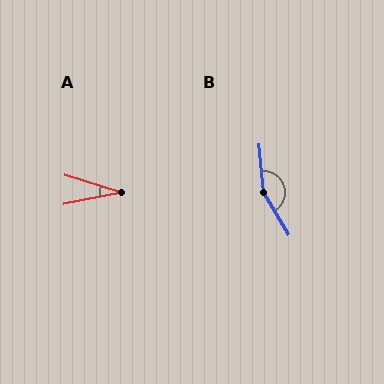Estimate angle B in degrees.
Approximately 155 degrees.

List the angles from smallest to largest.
A (28°), B (155°).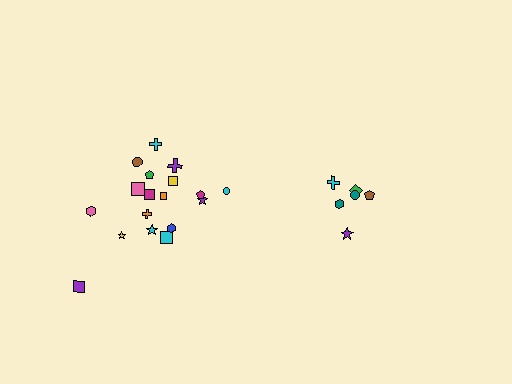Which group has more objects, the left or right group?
The left group.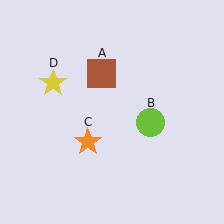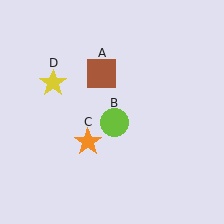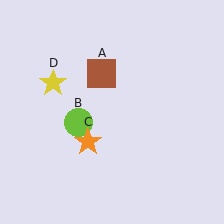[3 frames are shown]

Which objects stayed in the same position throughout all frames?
Brown square (object A) and orange star (object C) and yellow star (object D) remained stationary.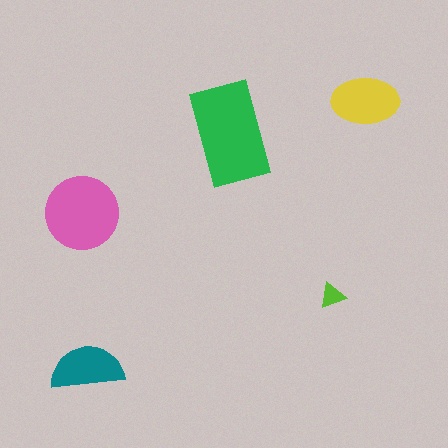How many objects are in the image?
There are 5 objects in the image.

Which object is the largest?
The green rectangle.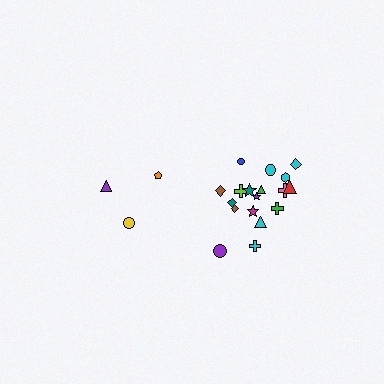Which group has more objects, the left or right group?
The right group.